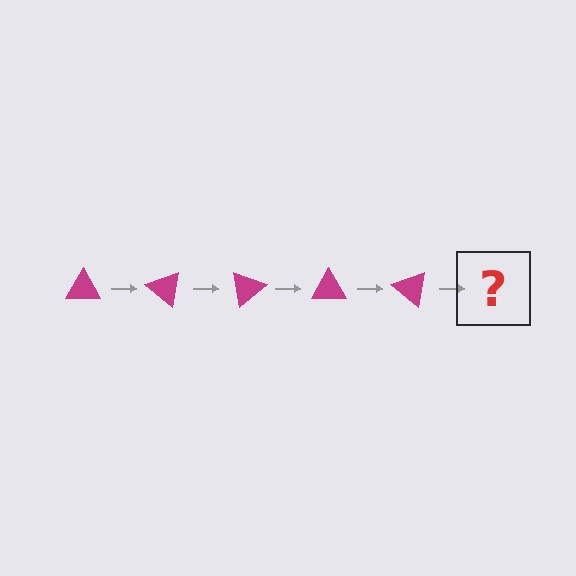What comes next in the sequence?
The next element should be a magenta triangle rotated 200 degrees.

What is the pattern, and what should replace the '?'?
The pattern is that the triangle rotates 40 degrees each step. The '?' should be a magenta triangle rotated 200 degrees.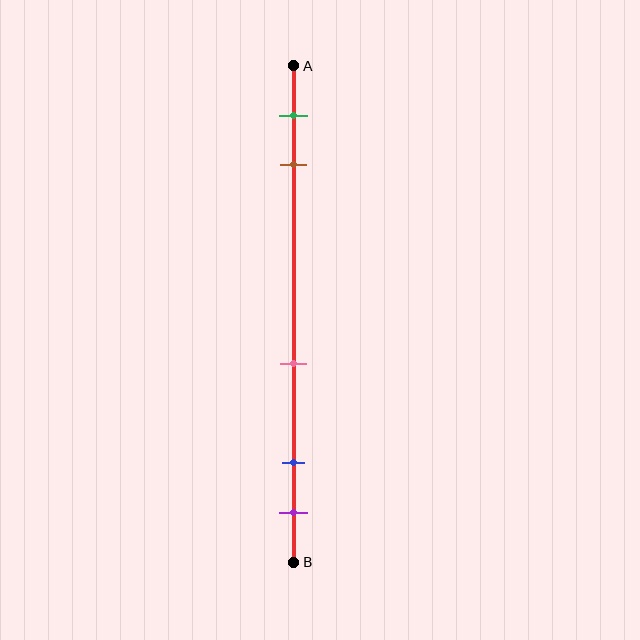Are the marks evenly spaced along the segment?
No, the marks are not evenly spaced.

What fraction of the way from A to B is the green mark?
The green mark is approximately 10% (0.1) of the way from A to B.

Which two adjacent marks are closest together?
The blue and purple marks are the closest adjacent pair.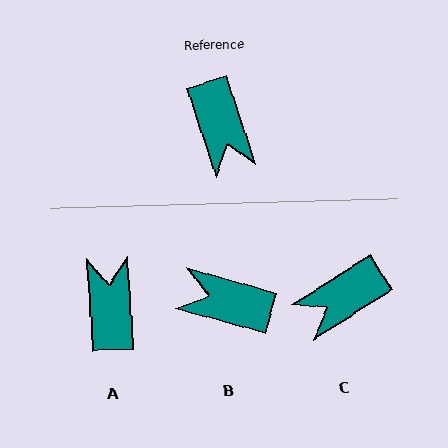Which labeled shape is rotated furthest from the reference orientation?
A, about 166 degrees away.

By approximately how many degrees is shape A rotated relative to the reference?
Approximately 166 degrees counter-clockwise.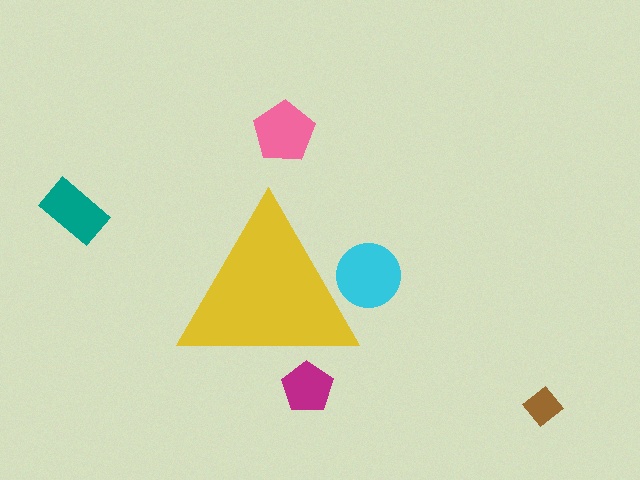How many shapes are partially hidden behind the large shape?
2 shapes are partially hidden.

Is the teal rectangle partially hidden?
No, the teal rectangle is fully visible.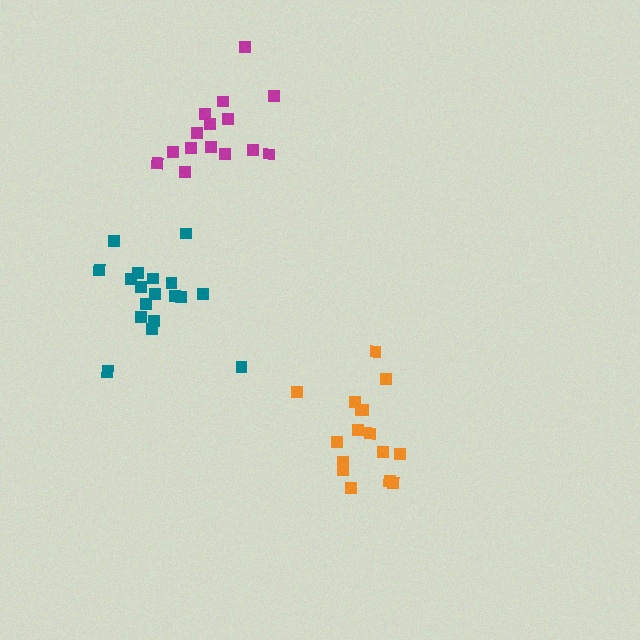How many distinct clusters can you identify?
There are 3 distinct clusters.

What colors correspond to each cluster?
The clusters are colored: teal, magenta, orange.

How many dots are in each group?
Group 1: 19 dots, Group 2: 15 dots, Group 3: 16 dots (50 total).